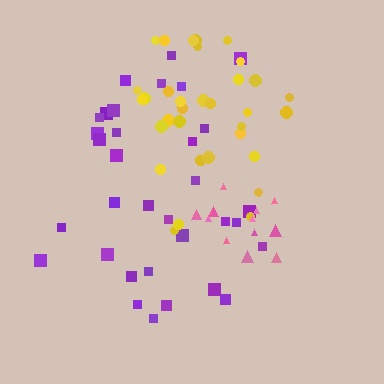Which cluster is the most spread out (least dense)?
Purple.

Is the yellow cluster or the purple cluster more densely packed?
Yellow.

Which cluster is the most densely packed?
Pink.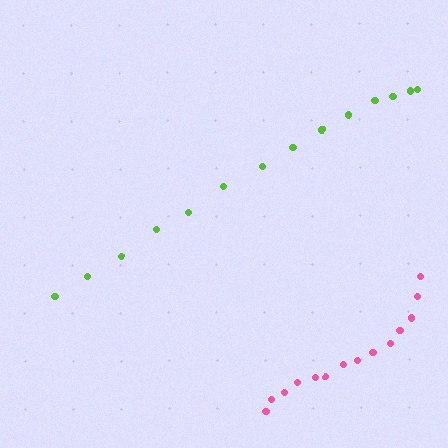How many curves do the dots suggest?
There are 2 distinct paths.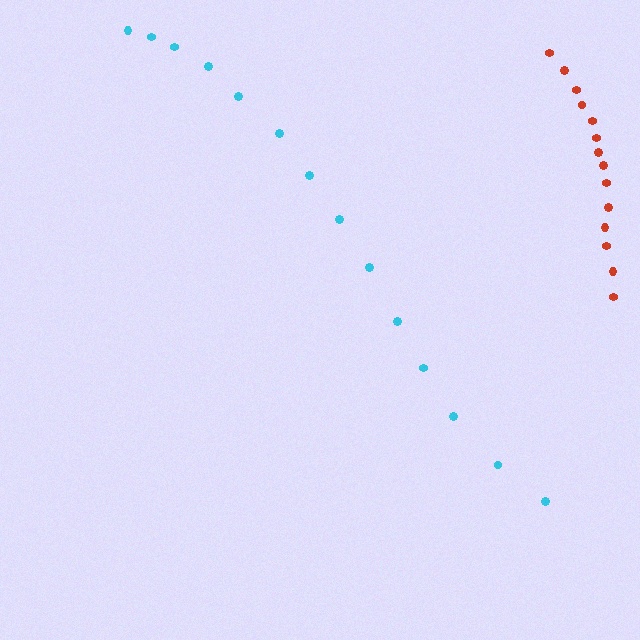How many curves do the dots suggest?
There are 2 distinct paths.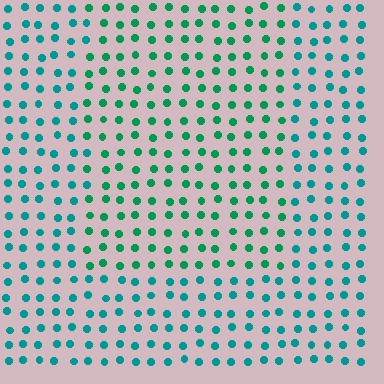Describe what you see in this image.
The image is filled with small teal elements in a uniform arrangement. A rectangle-shaped region is visible where the elements are tinted to a slightly different hue, forming a subtle color boundary.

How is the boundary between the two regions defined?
The boundary is defined purely by a slight shift in hue (about 27 degrees). Spacing, size, and orientation are identical on both sides.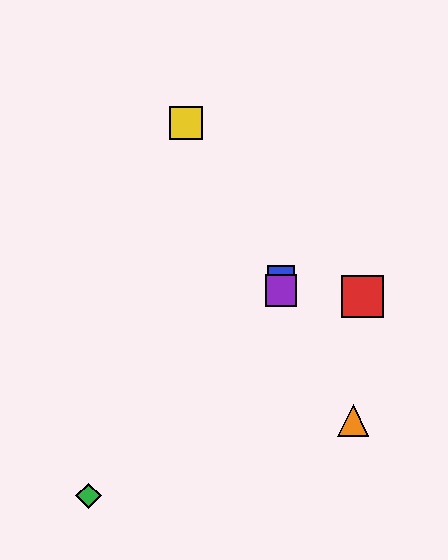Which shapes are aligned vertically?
The blue square, the purple square are aligned vertically.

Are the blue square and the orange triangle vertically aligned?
No, the blue square is at x≈281 and the orange triangle is at x≈353.